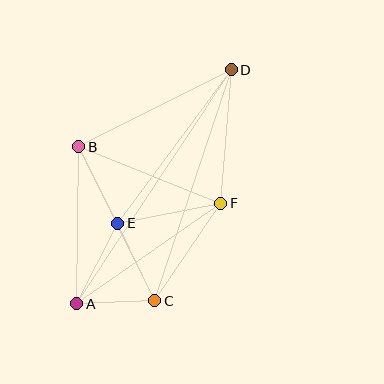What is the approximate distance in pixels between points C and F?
The distance between C and F is approximately 118 pixels.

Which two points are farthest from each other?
Points A and D are farthest from each other.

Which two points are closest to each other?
Points A and C are closest to each other.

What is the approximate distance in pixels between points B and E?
The distance between B and E is approximately 86 pixels.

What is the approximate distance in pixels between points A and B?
The distance between A and B is approximately 157 pixels.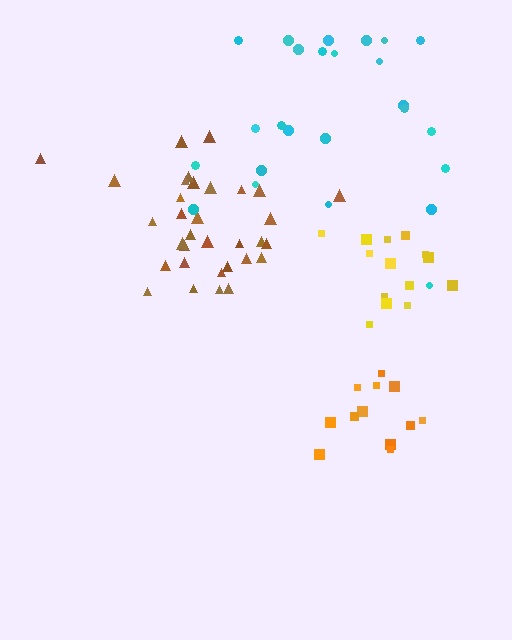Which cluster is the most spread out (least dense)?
Cyan.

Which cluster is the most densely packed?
Yellow.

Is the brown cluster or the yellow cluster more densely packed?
Yellow.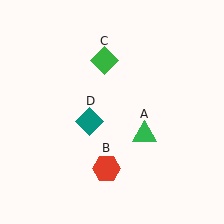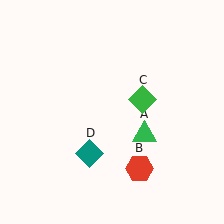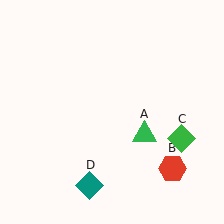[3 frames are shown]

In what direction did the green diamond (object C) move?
The green diamond (object C) moved down and to the right.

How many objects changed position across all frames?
3 objects changed position: red hexagon (object B), green diamond (object C), teal diamond (object D).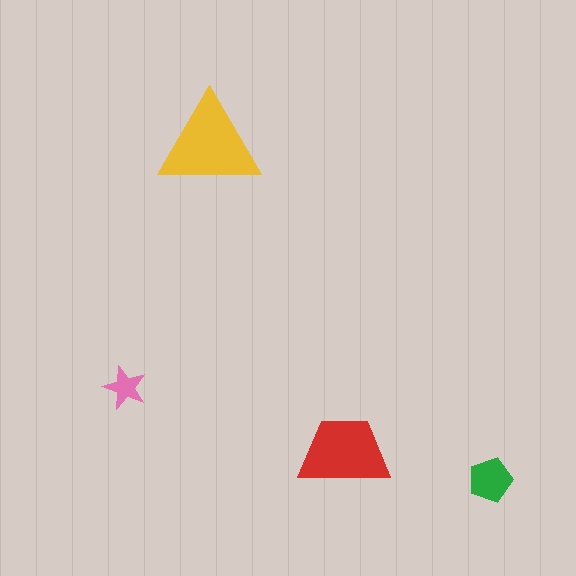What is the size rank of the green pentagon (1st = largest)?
3rd.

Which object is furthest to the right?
The green pentagon is rightmost.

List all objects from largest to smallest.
The yellow triangle, the red trapezoid, the green pentagon, the pink star.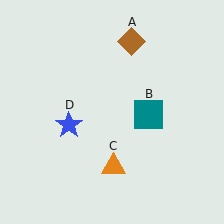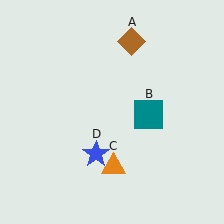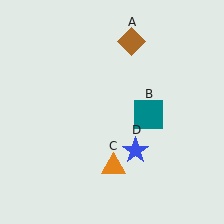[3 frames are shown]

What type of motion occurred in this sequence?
The blue star (object D) rotated counterclockwise around the center of the scene.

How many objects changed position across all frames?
1 object changed position: blue star (object D).